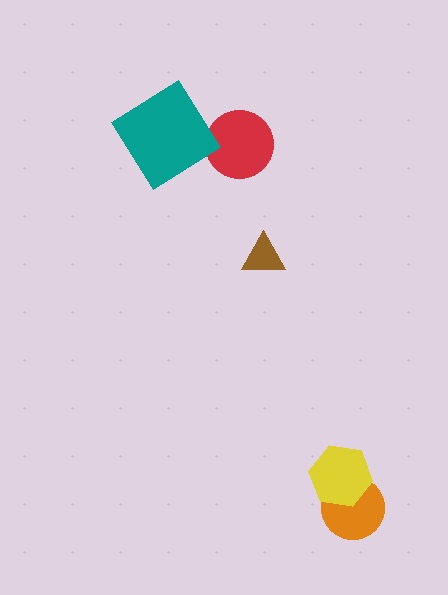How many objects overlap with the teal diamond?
0 objects overlap with the teal diamond.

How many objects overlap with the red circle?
0 objects overlap with the red circle.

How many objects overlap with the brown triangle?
0 objects overlap with the brown triangle.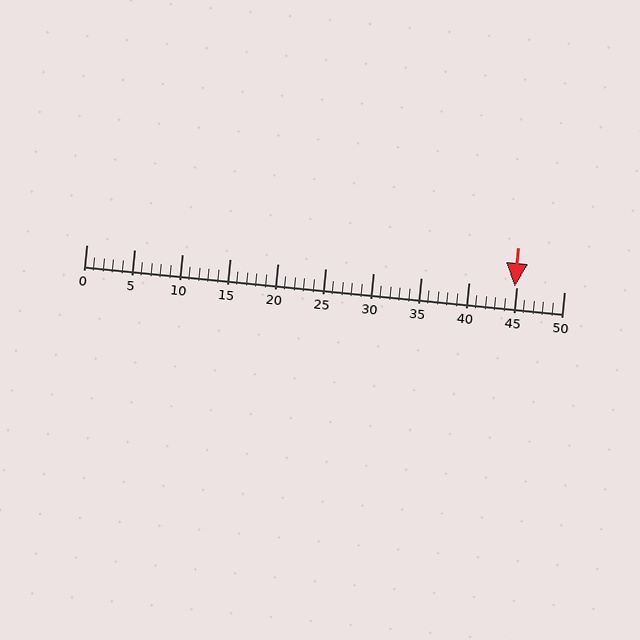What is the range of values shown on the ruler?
The ruler shows values from 0 to 50.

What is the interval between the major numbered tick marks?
The major tick marks are spaced 5 units apart.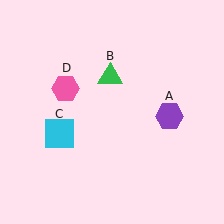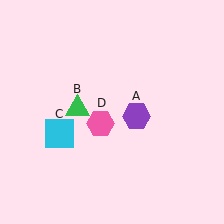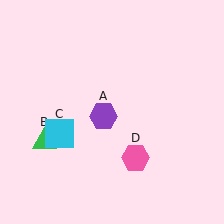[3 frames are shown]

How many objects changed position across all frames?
3 objects changed position: purple hexagon (object A), green triangle (object B), pink hexagon (object D).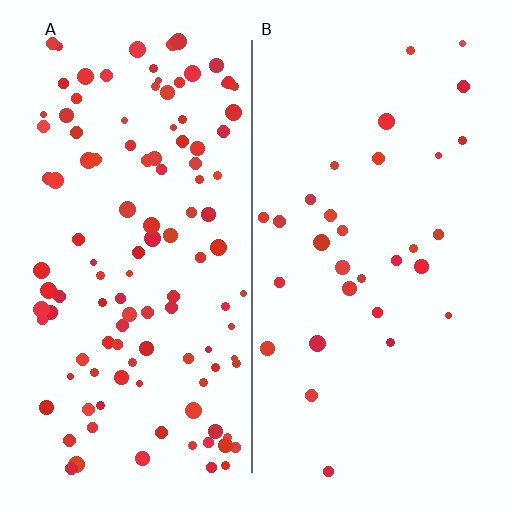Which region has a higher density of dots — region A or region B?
A (the left).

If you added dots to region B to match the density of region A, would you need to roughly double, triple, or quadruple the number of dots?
Approximately quadruple.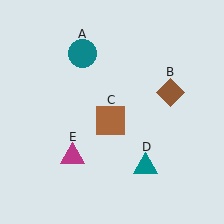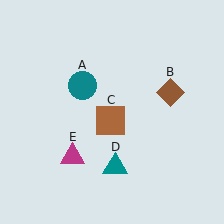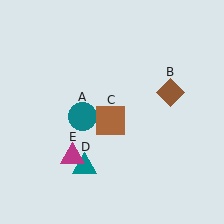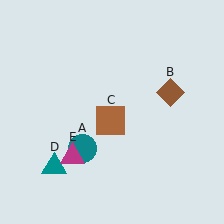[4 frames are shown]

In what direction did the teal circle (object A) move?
The teal circle (object A) moved down.